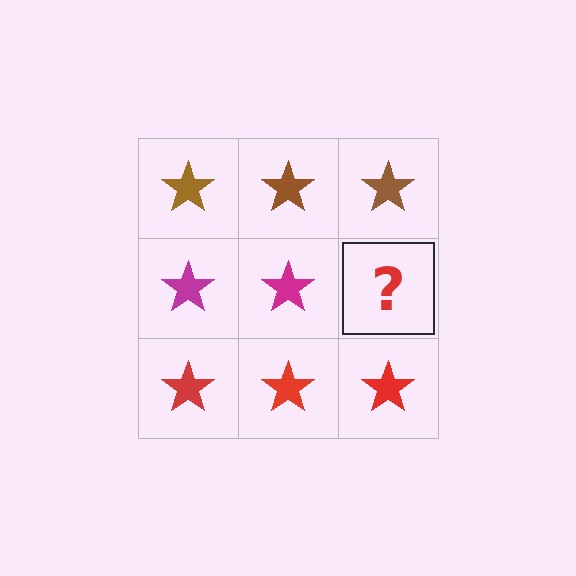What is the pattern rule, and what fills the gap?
The rule is that each row has a consistent color. The gap should be filled with a magenta star.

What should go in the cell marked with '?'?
The missing cell should contain a magenta star.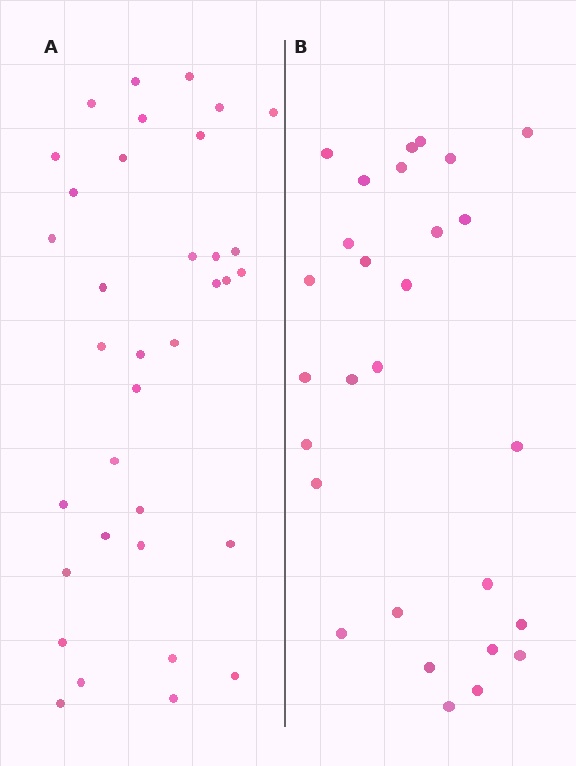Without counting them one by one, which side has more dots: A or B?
Region A (the left region) has more dots.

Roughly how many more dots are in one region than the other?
Region A has roughly 8 or so more dots than region B.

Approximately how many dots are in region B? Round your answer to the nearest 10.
About 30 dots. (The exact count is 28, which rounds to 30.)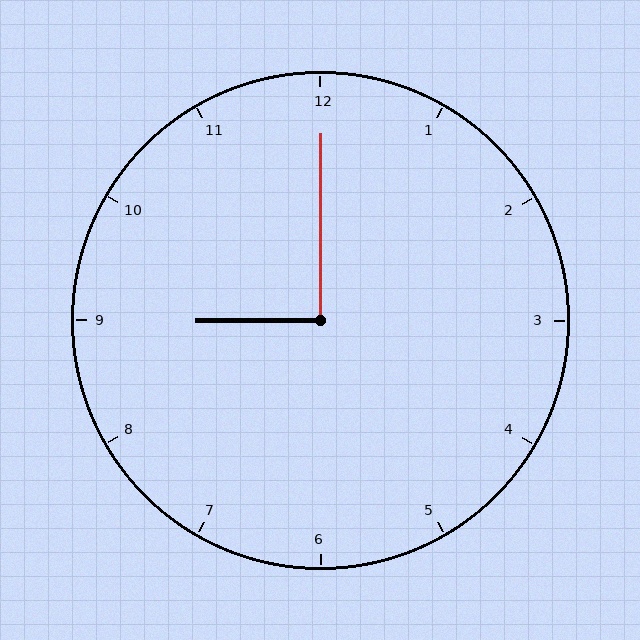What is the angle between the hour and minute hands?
Approximately 90 degrees.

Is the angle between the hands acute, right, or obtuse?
It is right.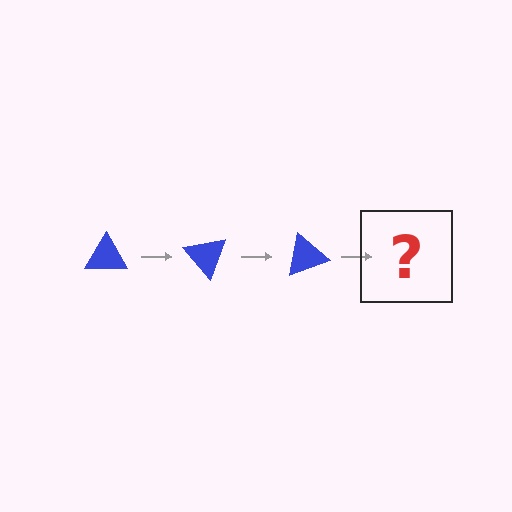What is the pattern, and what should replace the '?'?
The pattern is that the triangle rotates 50 degrees each step. The '?' should be a blue triangle rotated 150 degrees.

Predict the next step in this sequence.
The next step is a blue triangle rotated 150 degrees.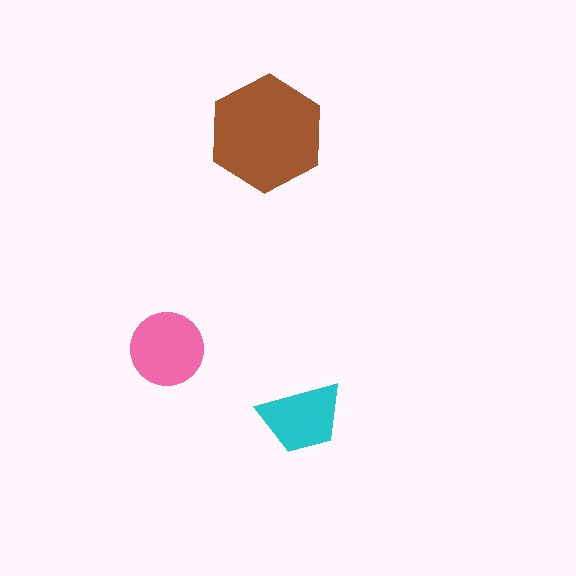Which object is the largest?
The brown hexagon.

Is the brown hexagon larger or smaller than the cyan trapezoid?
Larger.